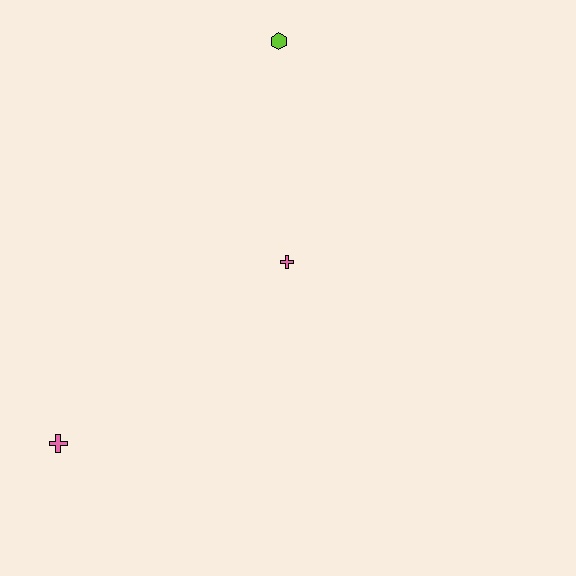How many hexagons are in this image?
There is 1 hexagon.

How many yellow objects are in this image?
There are no yellow objects.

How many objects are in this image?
There are 3 objects.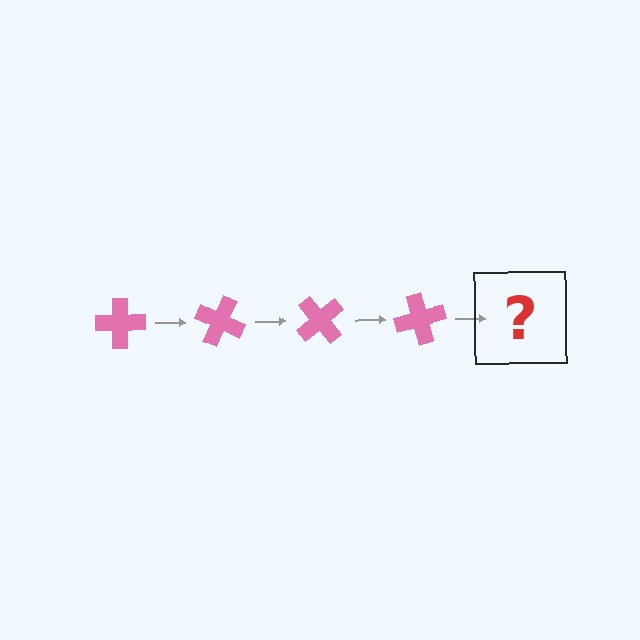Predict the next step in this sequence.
The next step is a pink cross rotated 100 degrees.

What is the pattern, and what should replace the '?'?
The pattern is that the cross rotates 25 degrees each step. The '?' should be a pink cross rotated 100 degrees.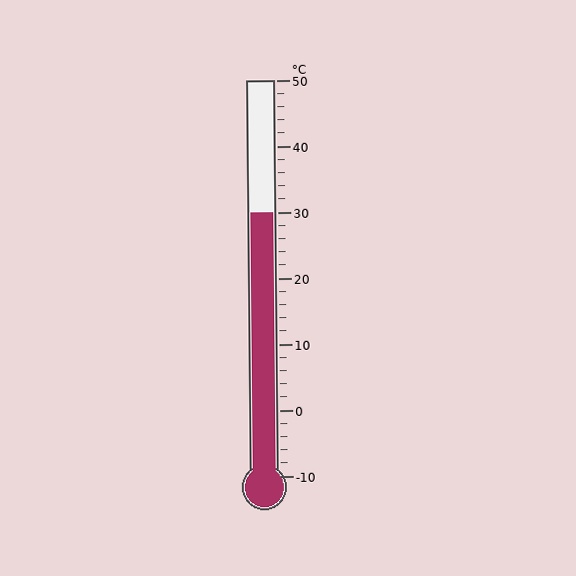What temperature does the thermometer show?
The thermometer shows approximately 30°C.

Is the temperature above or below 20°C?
The temperature is above 20°C.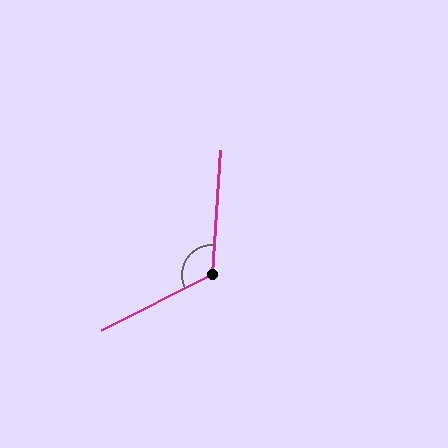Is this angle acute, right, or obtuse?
It is obtuse.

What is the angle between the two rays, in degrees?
Approximately 121 degrees.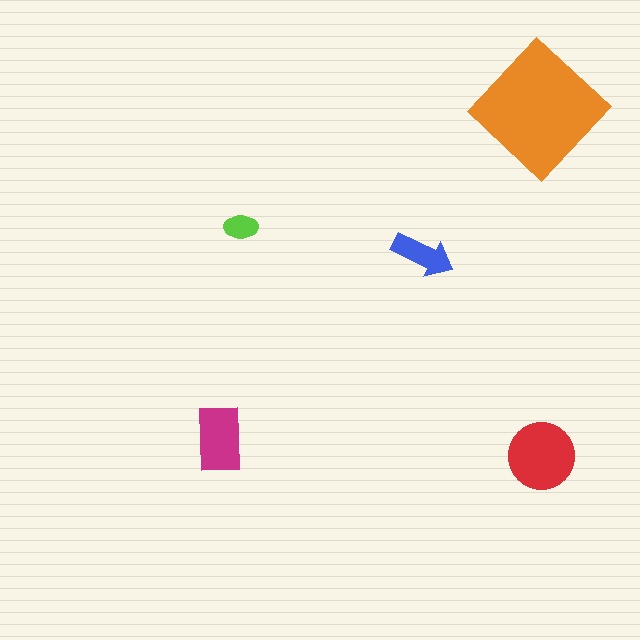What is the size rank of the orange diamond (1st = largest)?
1st.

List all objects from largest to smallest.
The orange diamond, the red circle, the magenta rectangle, the blue arrow, the lime ellipse.